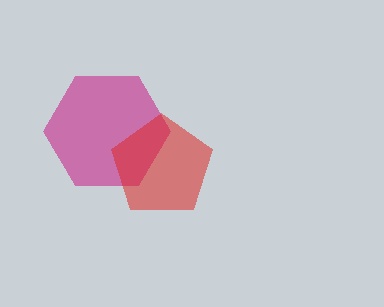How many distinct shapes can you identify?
There are 2 distinct shapes: a magenta hexagon, a red pentagon.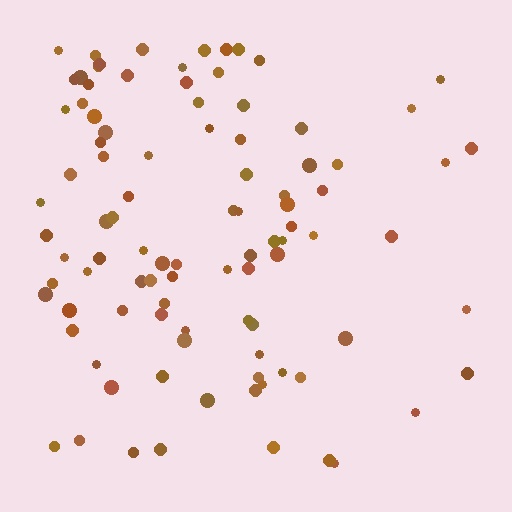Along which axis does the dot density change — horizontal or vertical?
Horizontal.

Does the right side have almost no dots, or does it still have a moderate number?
Still a moderate number, just noticeably fewer than the left.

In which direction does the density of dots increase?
From right to left, with the left side densest.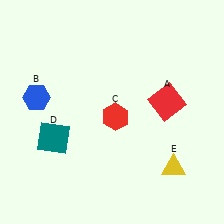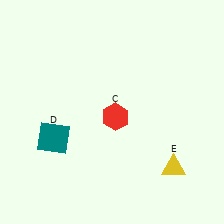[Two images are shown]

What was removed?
The blue hexagon (B), the red square (A) were removed in Image 2.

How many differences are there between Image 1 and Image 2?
There are 2 differences between the two images.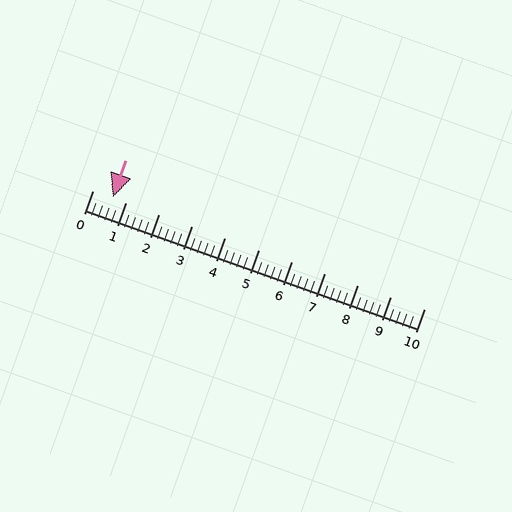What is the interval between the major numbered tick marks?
The major tick marks are spaced 1 units apart.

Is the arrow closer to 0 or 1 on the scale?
The arrow is closer to 1.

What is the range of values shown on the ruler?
The ruler shows values from 0 to 10.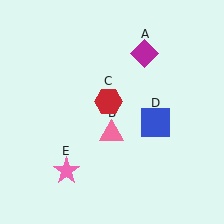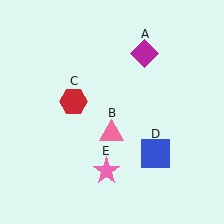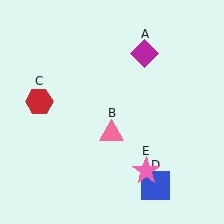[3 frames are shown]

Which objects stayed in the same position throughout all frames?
Magenta diamond (object A) and pink triangle (object B) remained stationary.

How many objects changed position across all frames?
3 objects changed position: red hexagon (object C), blue square (object D), pink star (object E).